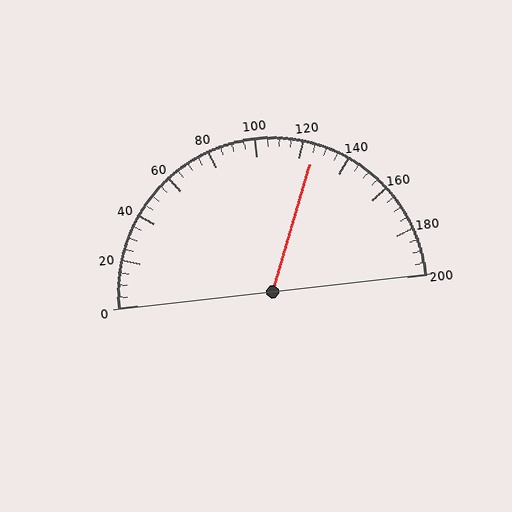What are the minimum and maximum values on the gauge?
The gauge ranges from 0 to 200.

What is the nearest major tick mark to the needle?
The nearest major tick mark is 120.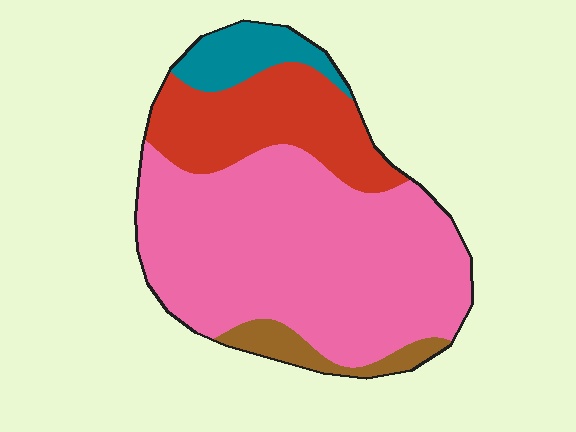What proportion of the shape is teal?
Teal covers about 10% of the shape.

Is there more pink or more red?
Pink.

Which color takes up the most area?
Pink, at roughly 65%.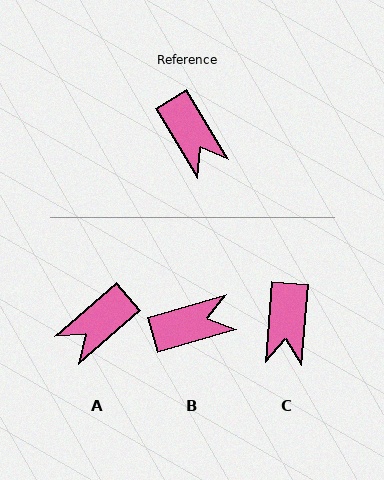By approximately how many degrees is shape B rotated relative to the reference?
Approximately 75 degrees counter-clockwise.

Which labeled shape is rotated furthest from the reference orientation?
A, about 80 degrees away.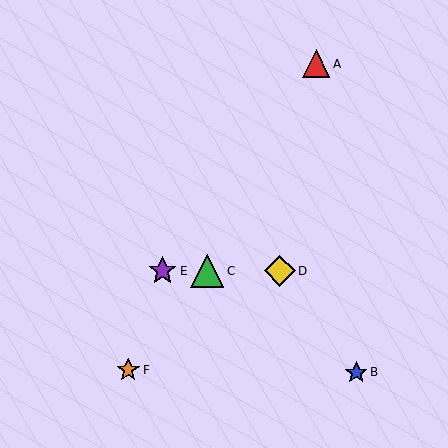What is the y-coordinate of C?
Object C is at y≈271.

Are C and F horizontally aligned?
No, C is at y≈271 and F is at y≈370.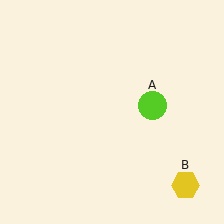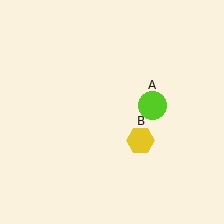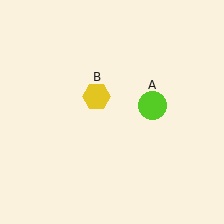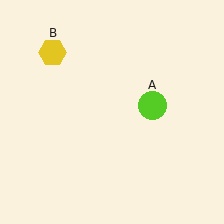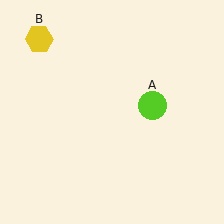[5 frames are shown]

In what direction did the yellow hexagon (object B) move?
The yellow hexagon (object B) moved up and to the left.